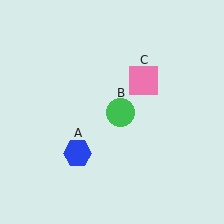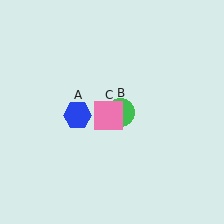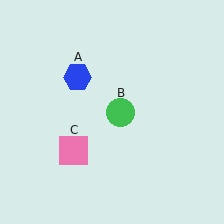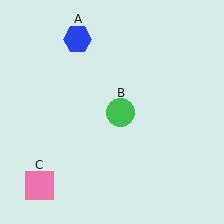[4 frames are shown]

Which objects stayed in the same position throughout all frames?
Green circle (object B) remained stationary.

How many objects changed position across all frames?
2 objects changed position: blue hexagon (object A), pink square (object C).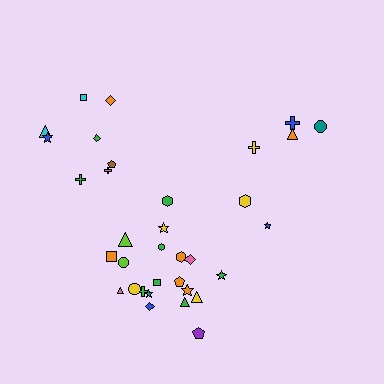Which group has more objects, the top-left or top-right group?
The top-left group.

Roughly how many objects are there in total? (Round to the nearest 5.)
Roughly 35 objects in total.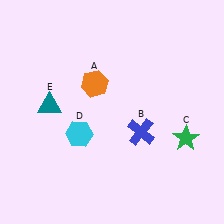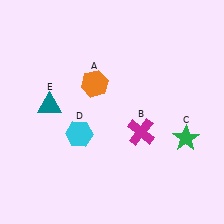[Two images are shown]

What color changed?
The cross (B) changed from blue in Image 1 to magenta in Image 2.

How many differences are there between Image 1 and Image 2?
There is 1 difference between the two images.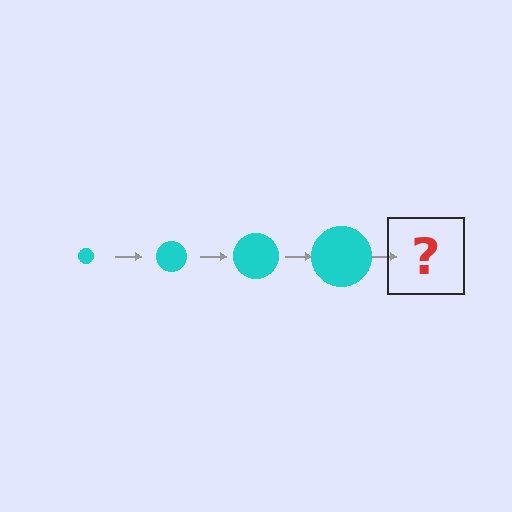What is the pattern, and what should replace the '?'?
The pattern is that the circle gets progressively larger each step. The '?' should be a cyan circle, larger than the previous one.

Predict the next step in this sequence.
The next step is a cyan circle, larger than the previous one.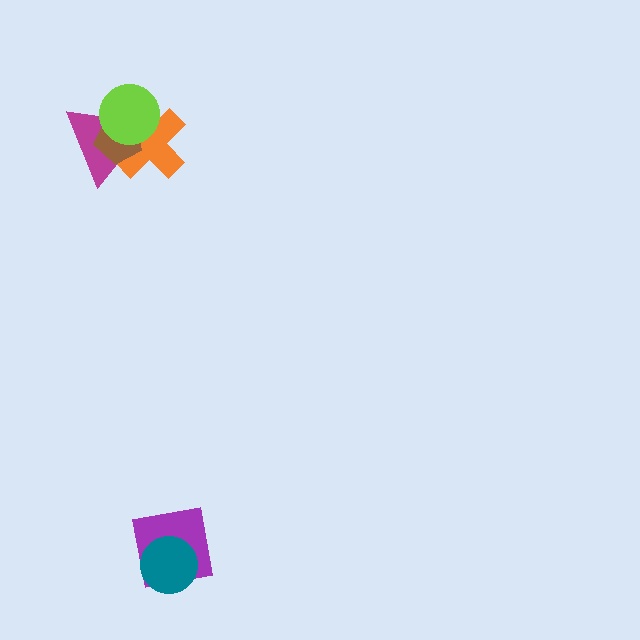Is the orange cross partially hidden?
Yes, it is partially covered by another shape.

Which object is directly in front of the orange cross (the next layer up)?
The magenta triangle is directly in front of the orange cross.